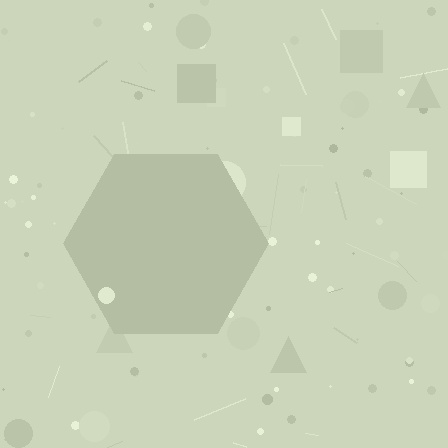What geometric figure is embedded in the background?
A hexagon is embedded in the background.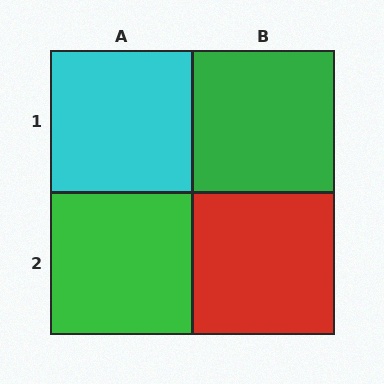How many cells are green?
2 cells are green.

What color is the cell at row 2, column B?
Red.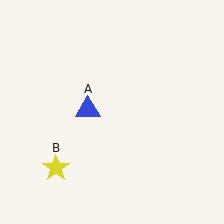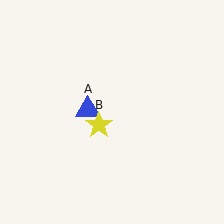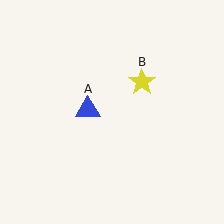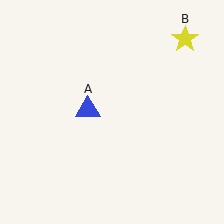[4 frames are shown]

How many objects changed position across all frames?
1 object changed position: yellow star (object B).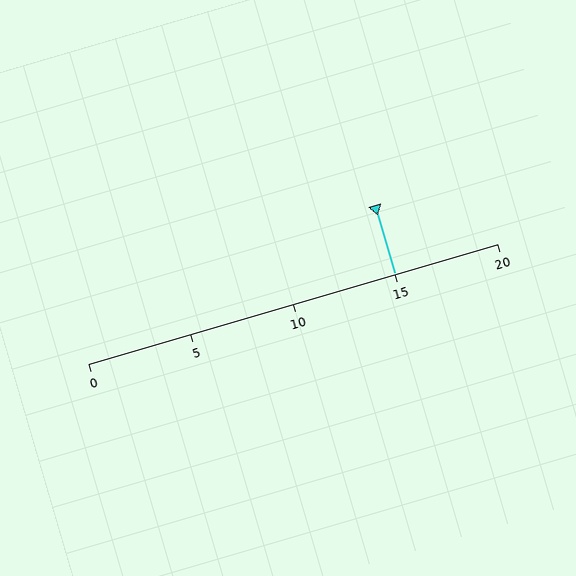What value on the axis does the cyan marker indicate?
The marker indicates approximately 15.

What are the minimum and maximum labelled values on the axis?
The axis runs from 0 to 20.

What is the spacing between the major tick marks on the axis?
The major ticks are spaced 5 apart.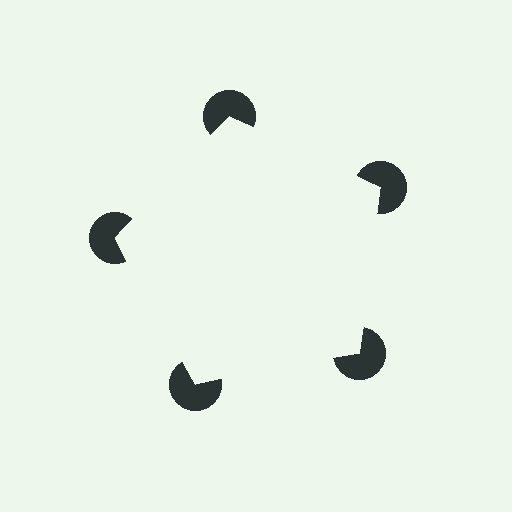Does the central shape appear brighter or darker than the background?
It typically appears slightly brighter than the background, even though no actual brightness change is drawn.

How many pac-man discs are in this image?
There are 5 — one at each vertex of the illusory pentagon.